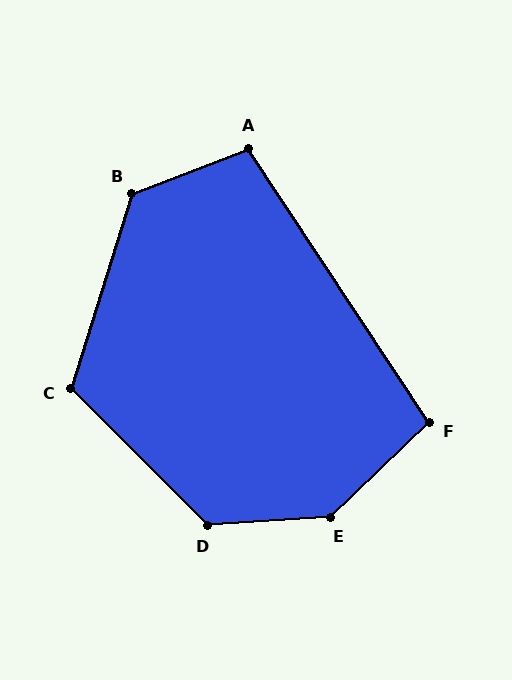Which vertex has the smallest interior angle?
F, at approximately 100 degrees.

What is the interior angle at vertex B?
Approximately 129 degrees (obtuse).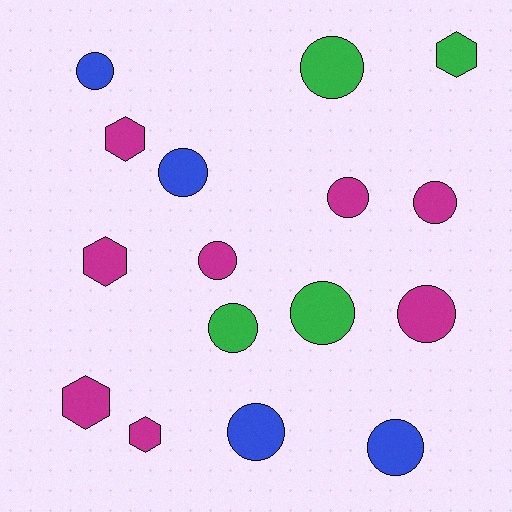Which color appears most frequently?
Magenta, with 8 objects.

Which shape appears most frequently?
Circle, with 11 objects.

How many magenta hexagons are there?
There are 4 magenta hexagons.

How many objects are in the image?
There are 16 objects.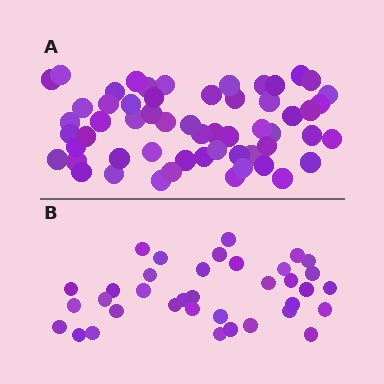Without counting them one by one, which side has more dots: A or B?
Region A (the top region) has more dots.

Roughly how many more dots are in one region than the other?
Region A has approximately 20 more dots than region B.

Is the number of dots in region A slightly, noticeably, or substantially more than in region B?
Region A has substantially more. The ratio is roughly 1.6 to 1.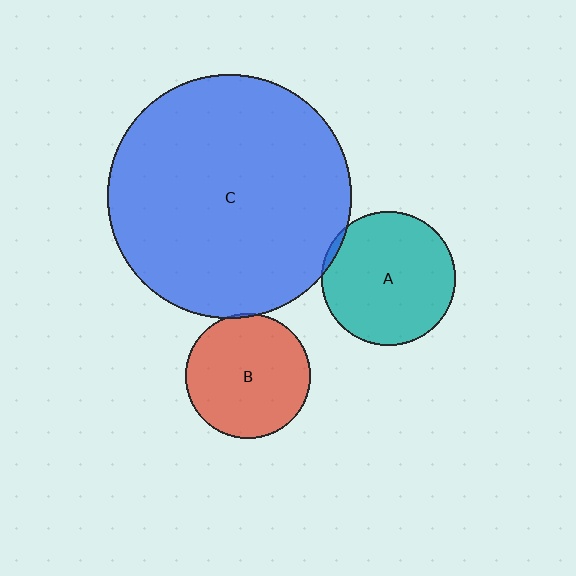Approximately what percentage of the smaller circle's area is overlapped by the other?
Approximately 5%.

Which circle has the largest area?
Circle C (blue).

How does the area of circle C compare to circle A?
Approximately 3.3 times.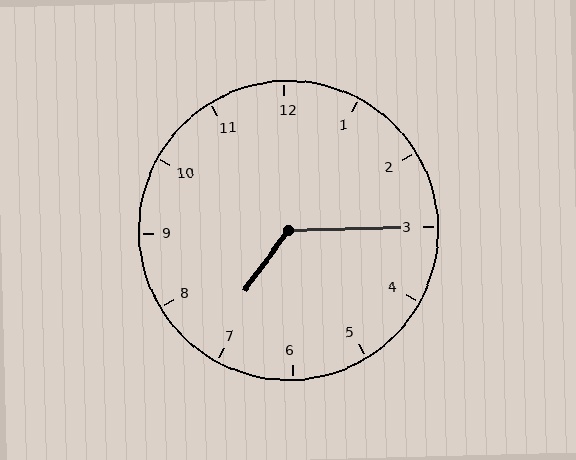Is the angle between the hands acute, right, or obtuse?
It is obtuse.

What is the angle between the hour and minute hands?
Approximately 128 degrees.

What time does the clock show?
7:15.